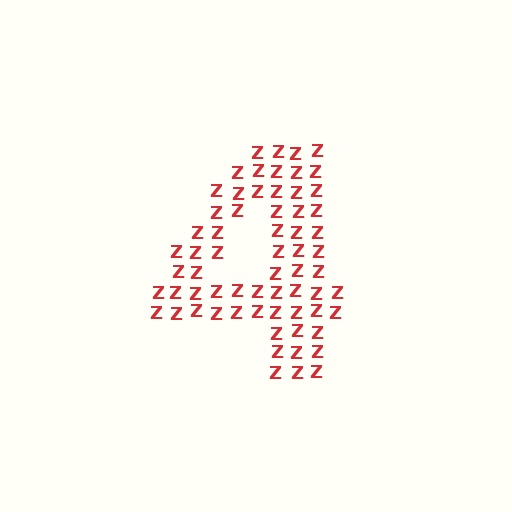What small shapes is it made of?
It is made of small letter Z's.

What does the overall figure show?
The overall figure shows the digit 4.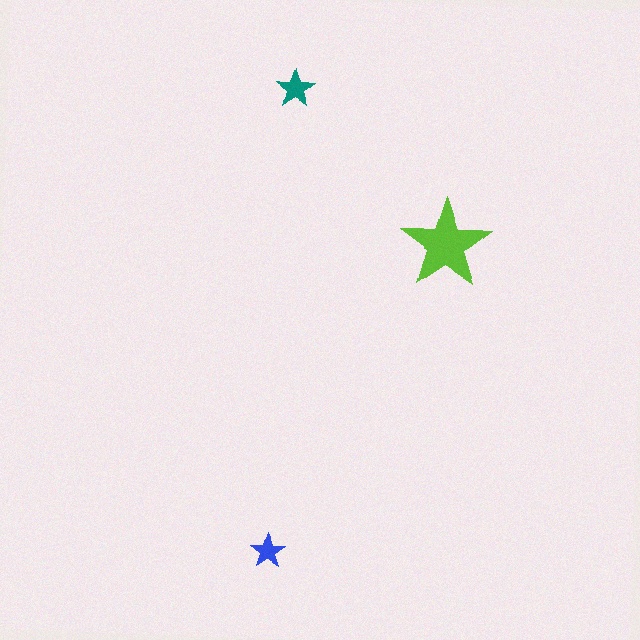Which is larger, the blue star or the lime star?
The lime one.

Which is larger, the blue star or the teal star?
The teal one.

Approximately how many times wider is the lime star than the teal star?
About 2.5 times wider.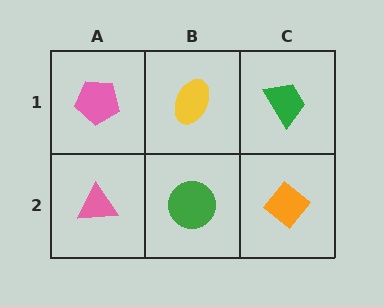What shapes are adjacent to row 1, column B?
A green circle (row 2, column B), a pink pentagon (row 1, column A), a green trapezoid (row 1, column C).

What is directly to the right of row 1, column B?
A green trapezoid.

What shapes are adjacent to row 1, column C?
An orange diamond (row 2, column C), a yellow ellipse (row 1, column B).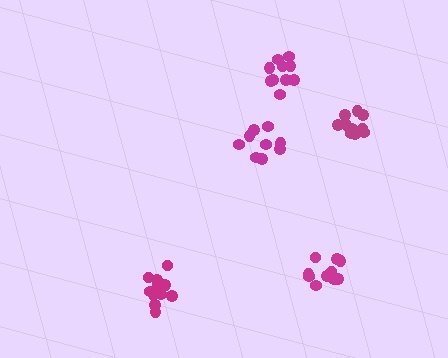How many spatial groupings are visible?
There are 5 spatial groupings.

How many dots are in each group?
Group 1: 9 dots, Group 2: 13 dots, Group 3: 10 dots, Group 4: 13 dots, Group 5: 10 dots (55 total).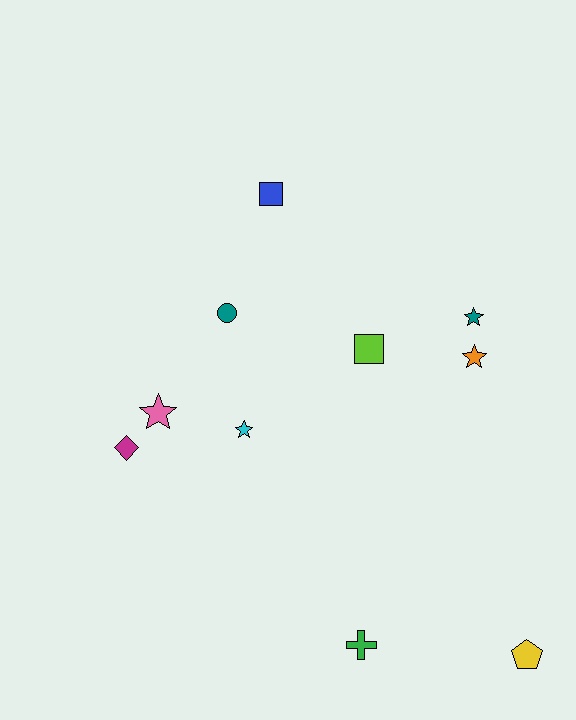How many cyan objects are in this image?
There is 1 cyan object.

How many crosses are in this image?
There is 1 cross.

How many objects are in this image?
There are 10 objects.